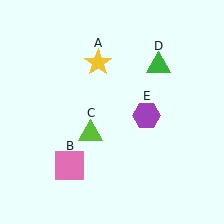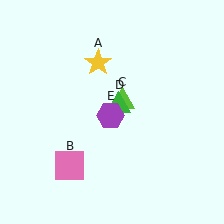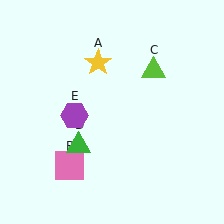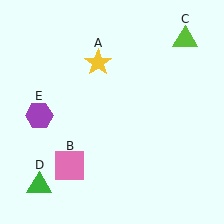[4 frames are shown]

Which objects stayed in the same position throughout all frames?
Yellow star (object A) and pink square (object B) remained stationary.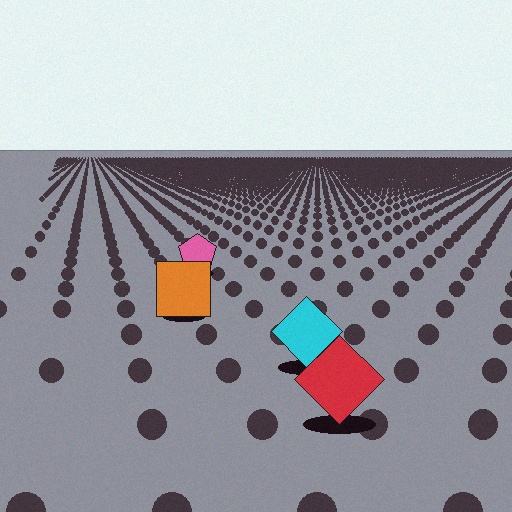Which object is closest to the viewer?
The red diamond is closest. The texture marks near it are larger and more spread out.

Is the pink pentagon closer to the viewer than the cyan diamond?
No. The cyan diamond is closer — you can tell from the texture gradient: the ground texture is coarser near it.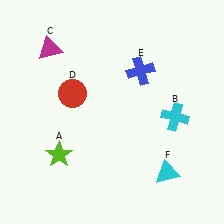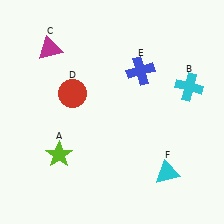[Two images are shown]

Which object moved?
The cyan cross (B) moved up.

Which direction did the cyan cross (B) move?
The cyan cross (B) moved up.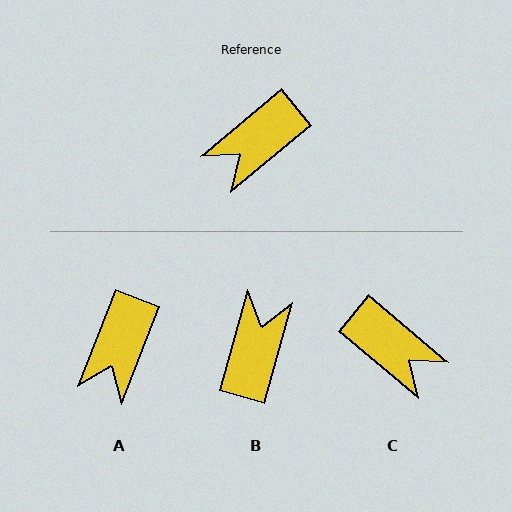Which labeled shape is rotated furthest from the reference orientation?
B, about 145 degrees away.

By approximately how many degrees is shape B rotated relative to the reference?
Approximately 145 degrees clockwise.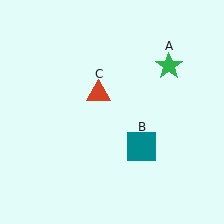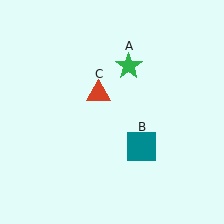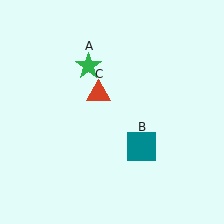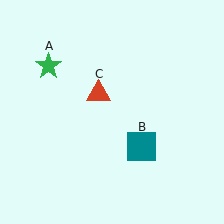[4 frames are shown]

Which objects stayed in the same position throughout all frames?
Teal square (object B) and red triangle (object C) remained stationary.